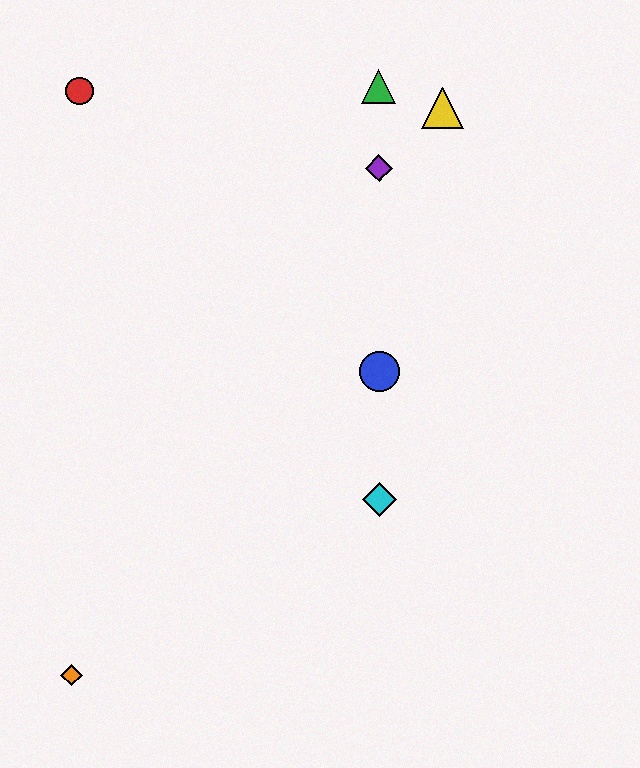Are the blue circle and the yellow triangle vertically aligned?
No, the blue circle is at x≈380 and the yellow triangle is at x≈443.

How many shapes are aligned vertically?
4 shapes (the blue circle, the green triangle, the purple diamond, the cyan diamond) are aligned vertically.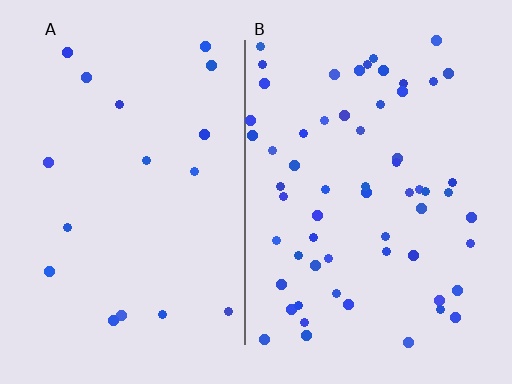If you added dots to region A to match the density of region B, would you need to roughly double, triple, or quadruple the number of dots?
Approximately quadruple.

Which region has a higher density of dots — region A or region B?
B (the right).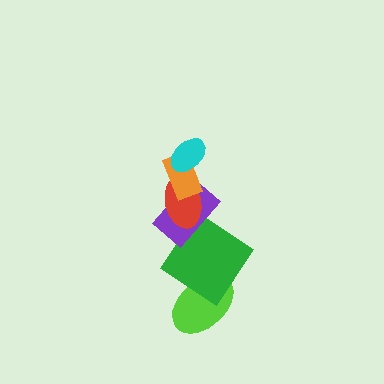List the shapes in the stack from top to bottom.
From top to bottom: the cyan ellipse, the orange rectangle, the red ellipse, the purple rectangle, the green diamond, the lime ellipse.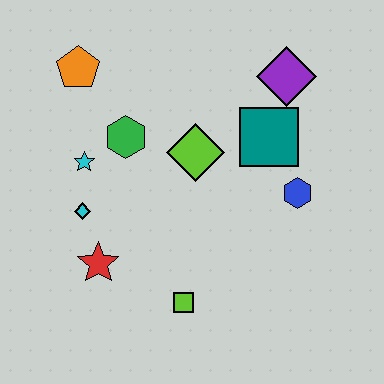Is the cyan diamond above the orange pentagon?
No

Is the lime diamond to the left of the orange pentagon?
No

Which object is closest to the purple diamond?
The teal square is closest to the purple diamond.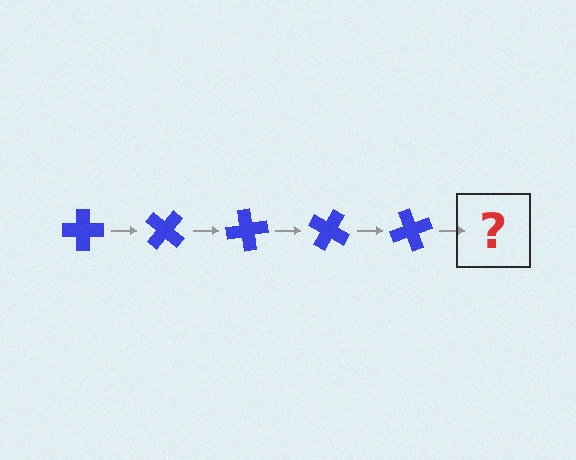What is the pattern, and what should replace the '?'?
The pattern is that the cross rotates 40 degrees each step. The '?' should be a blue cross rotated 200 degrees.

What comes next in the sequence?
The next element should be a blue cross rotated 200 degrees.